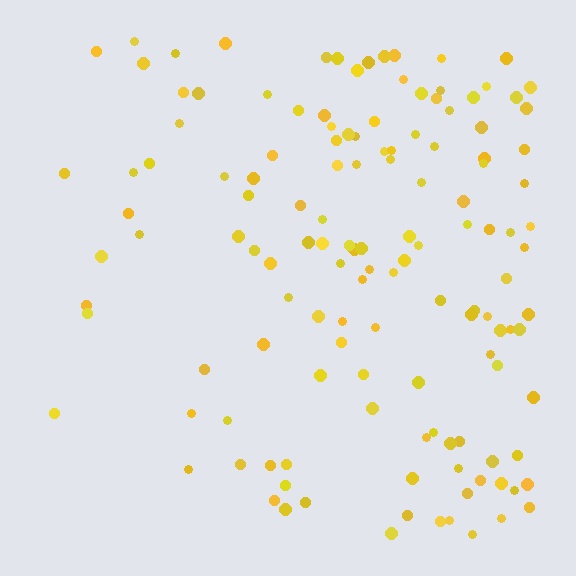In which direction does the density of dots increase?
From left to right, with the right side densest.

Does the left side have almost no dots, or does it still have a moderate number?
Still a moderate number, just noticeably fewer than the right.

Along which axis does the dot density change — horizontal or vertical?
Horizontal.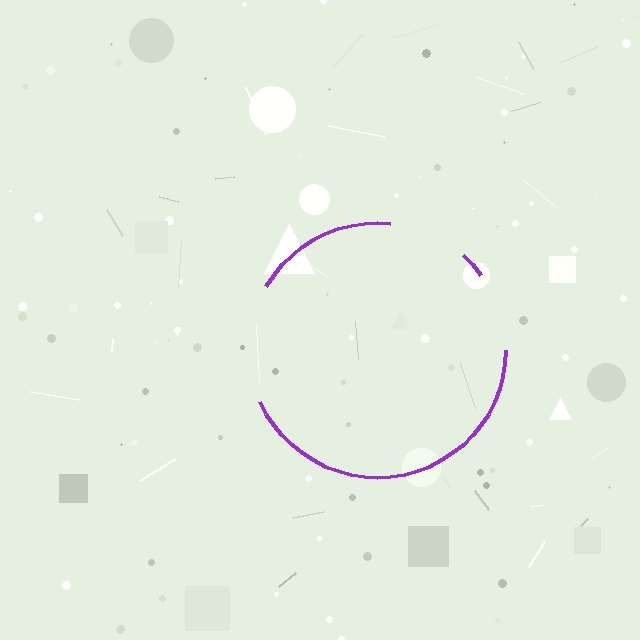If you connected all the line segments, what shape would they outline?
They would outline a circle.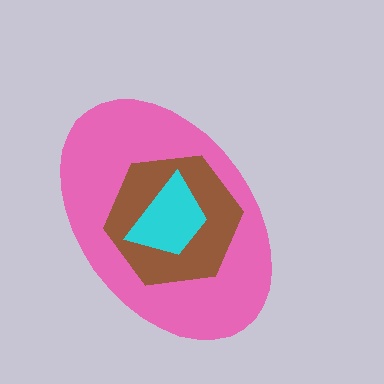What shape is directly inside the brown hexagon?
The cyan trapezoid.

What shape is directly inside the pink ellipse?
The brown hexagon.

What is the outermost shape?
The pink ellipse.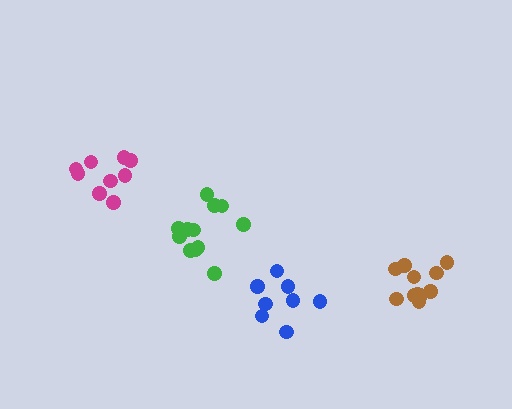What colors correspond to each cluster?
The clusters are colored: blue, green, brown, magenta.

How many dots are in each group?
Group 1: 8 dots, Group 2: 12 dots, Group 3: 11 dots, Group 4: 9 dots (40 total).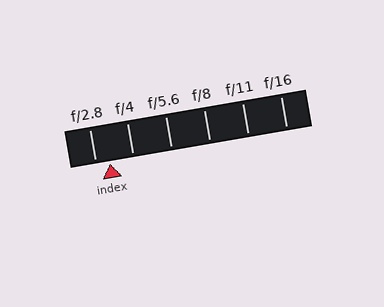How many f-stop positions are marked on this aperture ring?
There are 6 f-stop positions marked.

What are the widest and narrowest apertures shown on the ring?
The widest aperture shown is f/2.8 and the narrowest is f/16.